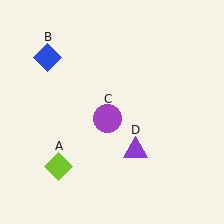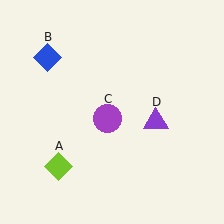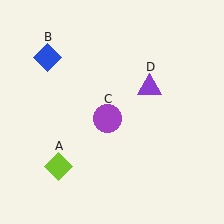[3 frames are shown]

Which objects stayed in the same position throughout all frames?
Lime diamond (object A) and blue diamond (object B) and purple circle (object C) remained stationary.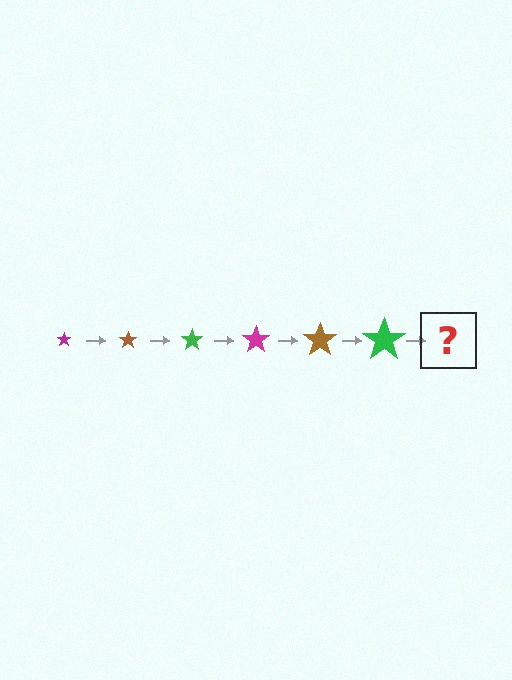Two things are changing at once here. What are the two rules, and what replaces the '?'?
The two rules are that the star grows larger each step and the color cycles through magenta, brown, and green. The '?' should be a magenta star, larger than the previous one.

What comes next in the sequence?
The next element should be a magenta star, larger than the previous one.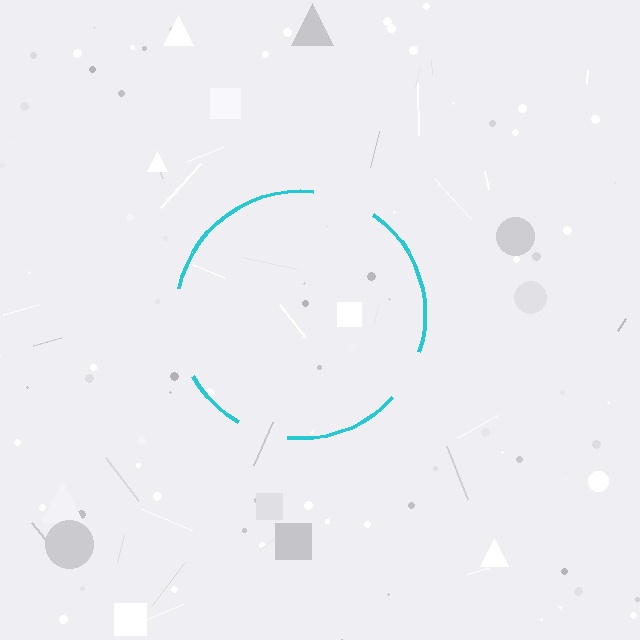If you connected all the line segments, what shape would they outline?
They would outline a circle.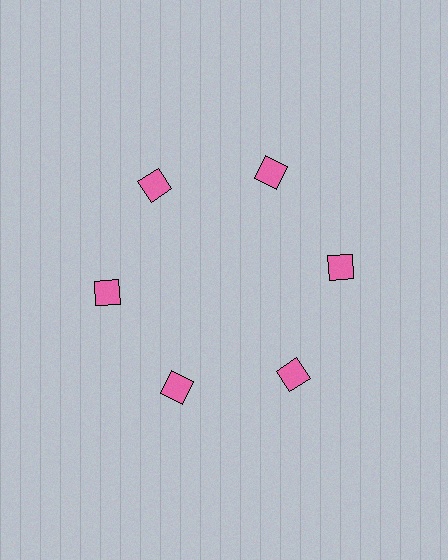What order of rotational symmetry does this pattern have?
This pattern has 6-fold rotational symmetry.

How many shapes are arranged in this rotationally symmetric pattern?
There are 6 shapes, arranged in 6 groups of 1.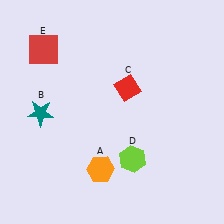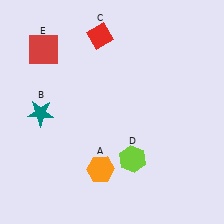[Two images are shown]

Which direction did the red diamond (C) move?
The red diamond (C) moved up.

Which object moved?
The red diamond (C) moved up.